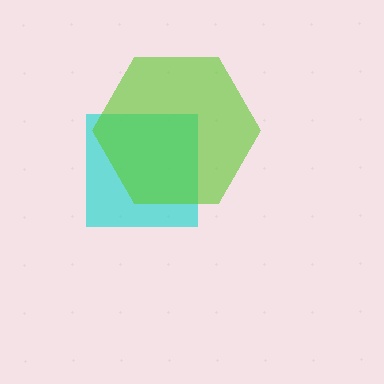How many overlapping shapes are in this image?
There are 2 overlapping shapes in the image.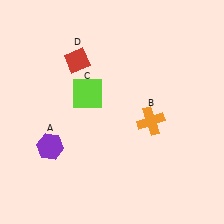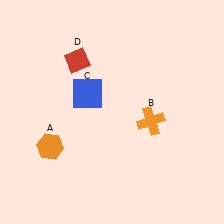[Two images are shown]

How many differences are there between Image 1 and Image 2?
There are 2 differences between the two images.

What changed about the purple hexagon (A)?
In Image 1, A is purple. In Image 2, it changed to orange.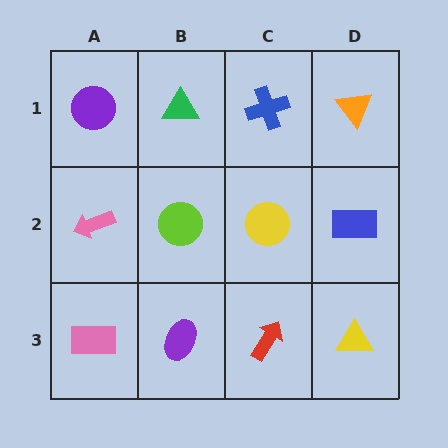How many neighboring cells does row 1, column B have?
3.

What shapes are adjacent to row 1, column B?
A lime circle (row 2, column B), a purple circle (row 1, column A), a blue cross (row 1, column C).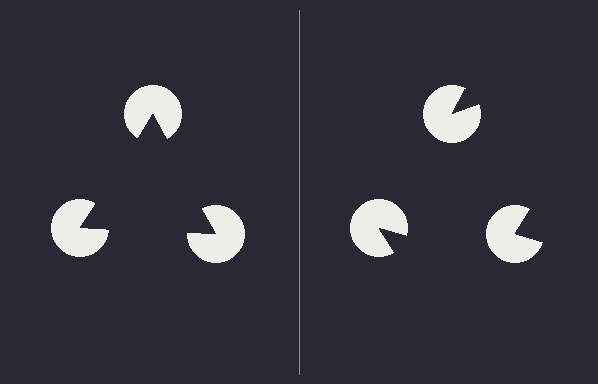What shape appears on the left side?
An illusory triangle.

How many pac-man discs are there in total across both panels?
6 — 3 on each side.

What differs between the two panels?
The pac-man discs are positioned identically on both sides; only the wedge orientations differ. On the left they align to a triangle; on the right they are misaligned.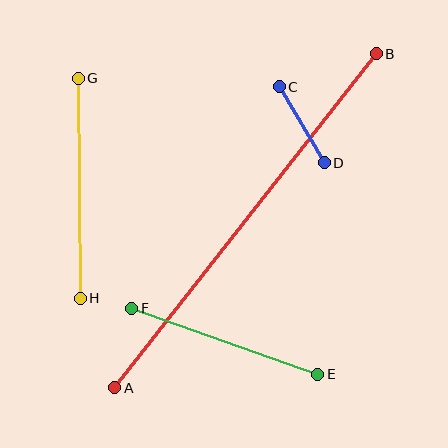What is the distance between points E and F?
The distance is approximately 197 pixels.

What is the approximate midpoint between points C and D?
The midpoint is at approximately (302, 125) pixels.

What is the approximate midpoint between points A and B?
The midpoint is at approximately (245, 221) pixels.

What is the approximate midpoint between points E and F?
The midpoint is at approximately (225, 341) pixels.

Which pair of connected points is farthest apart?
Points A and B are farthest apart.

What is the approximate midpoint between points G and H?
The midpoint is at approximately (79, 188) pixels.